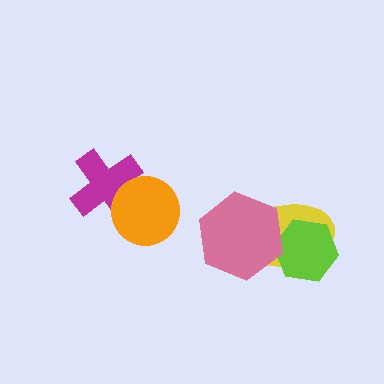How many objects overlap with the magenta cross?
1 object overlaps with the magenta cross.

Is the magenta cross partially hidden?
Yes, it is partially covered by another shape.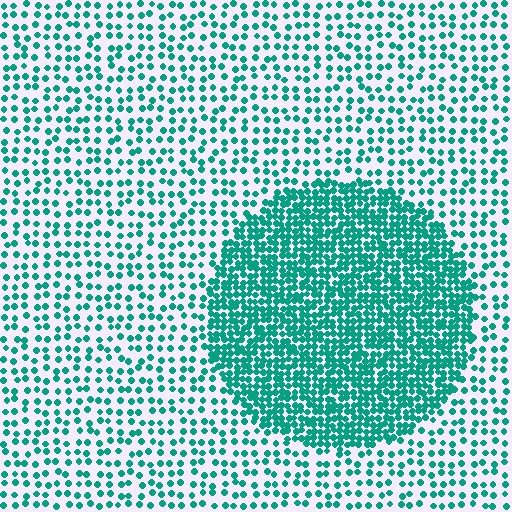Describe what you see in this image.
The image contains small teal elements arranged at two different densities. A circle-shaped region is visible where the elements are more densely packed than the surrounding area.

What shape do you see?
I see a circle.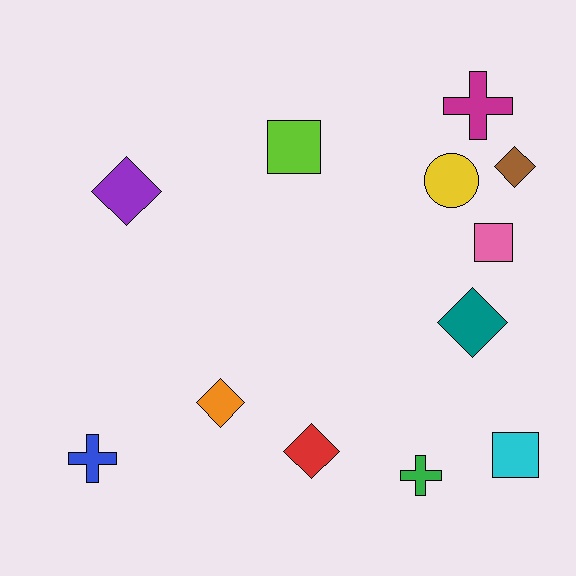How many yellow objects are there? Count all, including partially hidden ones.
There is 1 yellow object.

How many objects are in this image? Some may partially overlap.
There are 12 objects.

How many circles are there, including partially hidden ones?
There is 1 circle.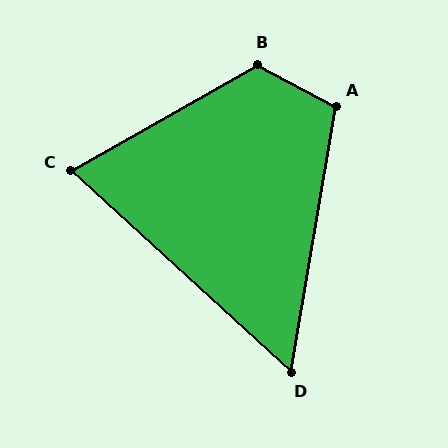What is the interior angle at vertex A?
Approximately 108 degrees (obtuse).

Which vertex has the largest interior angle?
B, at approximately 123 degrees.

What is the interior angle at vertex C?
Approximately 72 degrees (acute).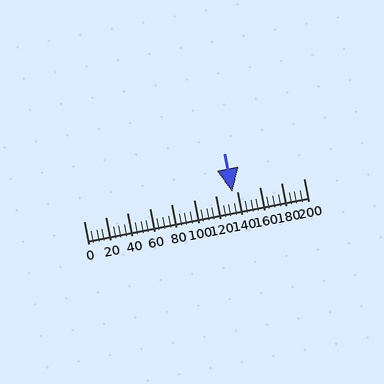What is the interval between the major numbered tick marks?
The major tick marks are spaced 20 units apart.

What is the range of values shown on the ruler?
The ruler shows values from 0 to 200.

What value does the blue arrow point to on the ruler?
The blue arrow points to approximately 135.